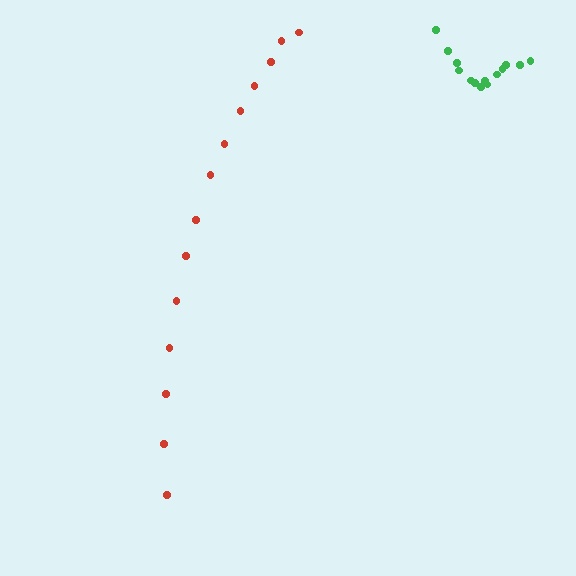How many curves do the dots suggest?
There are 2 distinct paths.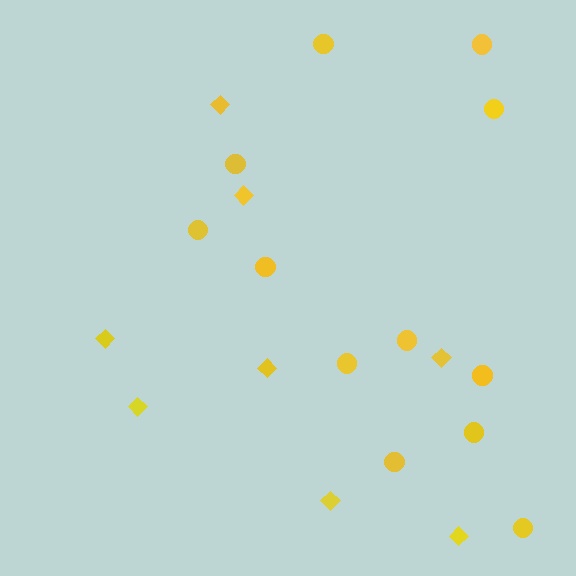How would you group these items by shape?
There are 2 groups: one group of circles (12) and one group of diamonds (8).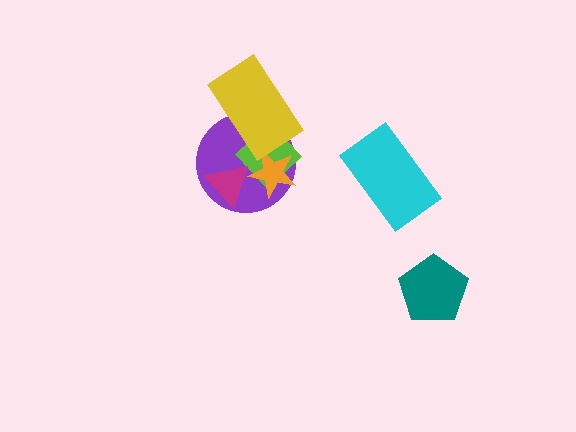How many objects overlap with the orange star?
3 objects overlap with the orange star.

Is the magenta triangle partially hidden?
Yes, it is partially covered by another shape.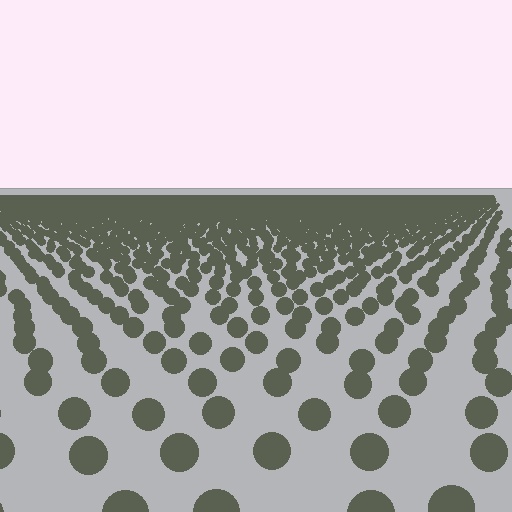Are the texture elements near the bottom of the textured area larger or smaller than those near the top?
Larger. Near the bottom, elements are closer to the viewer and appear at a bigger on-screen size.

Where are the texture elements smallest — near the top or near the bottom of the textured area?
Near the top.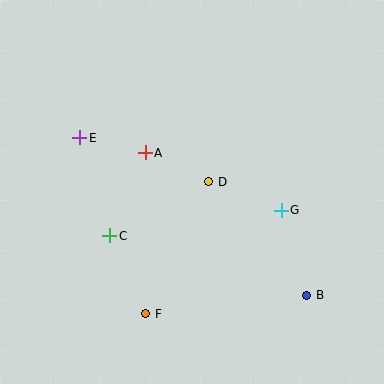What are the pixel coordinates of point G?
Point G is at (281, 210).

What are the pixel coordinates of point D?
Point D is at (209, 182).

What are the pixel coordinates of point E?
Point E is at (80, 138).